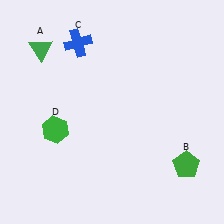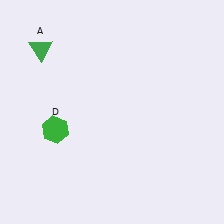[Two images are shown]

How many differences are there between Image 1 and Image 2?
There are 2 differences between the two images.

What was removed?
The blue cross (C), the green pentagon (B) were removed in Image 2.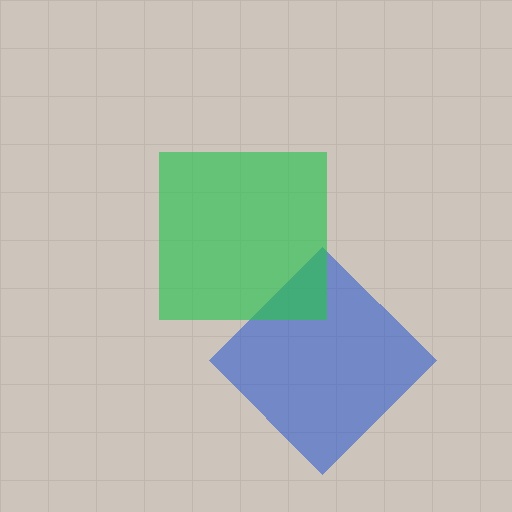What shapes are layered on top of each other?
The layered shapes are: a blue diamond, a green square.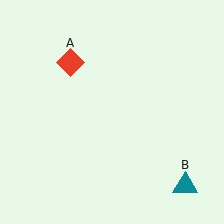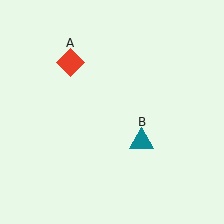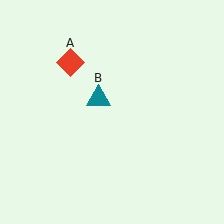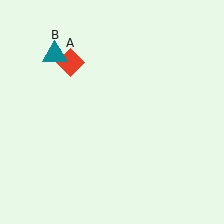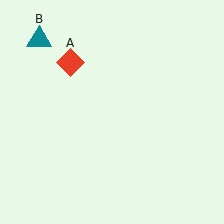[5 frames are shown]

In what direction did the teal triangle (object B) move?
The teal triangle (object B) moved up and to the left.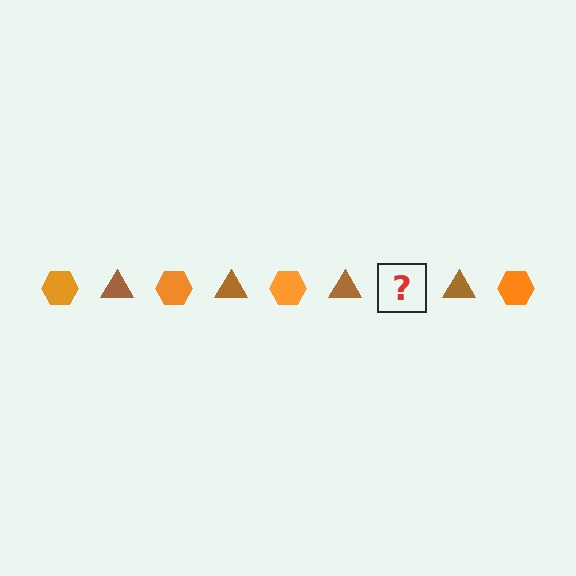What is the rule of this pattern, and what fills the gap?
The rule is that the pattern alternates between orange hexagon and brown triangle. The gap should be filled with an orange hexagon.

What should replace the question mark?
The question mark should be replaced with an orange hexagon.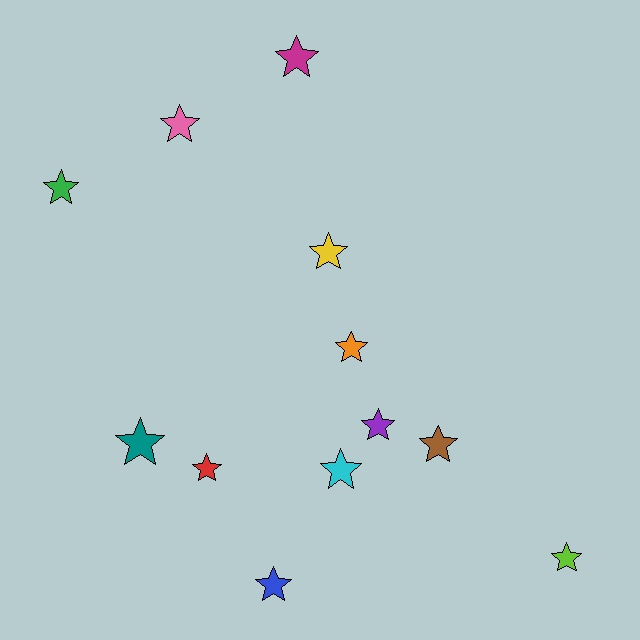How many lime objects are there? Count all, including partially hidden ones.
There is 1 lime object.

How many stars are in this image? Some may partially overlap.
There are 12 stars.